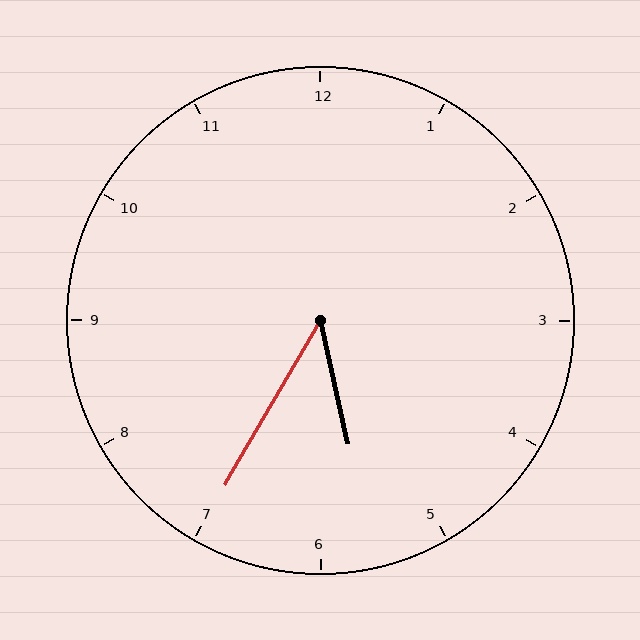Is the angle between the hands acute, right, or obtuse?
It is acute.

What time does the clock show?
5:35.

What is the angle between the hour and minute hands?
Approximately 42 degrees.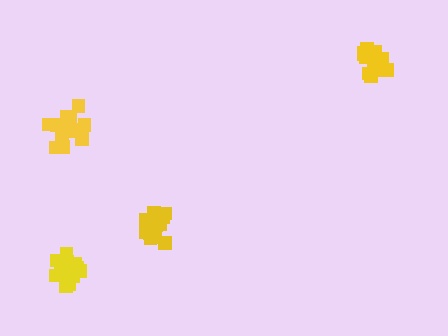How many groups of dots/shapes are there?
There are 4 groups.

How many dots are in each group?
Group 1: 18 dots, Group 2: 13 dots, Group 3: 14 dots, Group 4: 13 dots (58 total).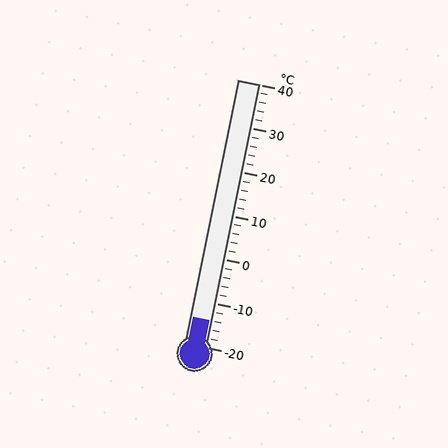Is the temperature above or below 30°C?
The temperature is below 30°C.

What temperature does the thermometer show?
The thermometer shows approximately -14°C.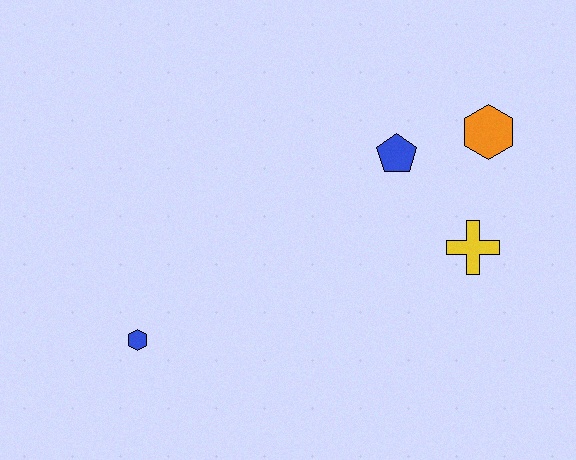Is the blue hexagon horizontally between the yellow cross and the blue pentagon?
No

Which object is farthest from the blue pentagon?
The blue hexagon is farthest from the blue pentagon.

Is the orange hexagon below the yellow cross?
No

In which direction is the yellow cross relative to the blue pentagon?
The yellow cross is below the blue pentagon.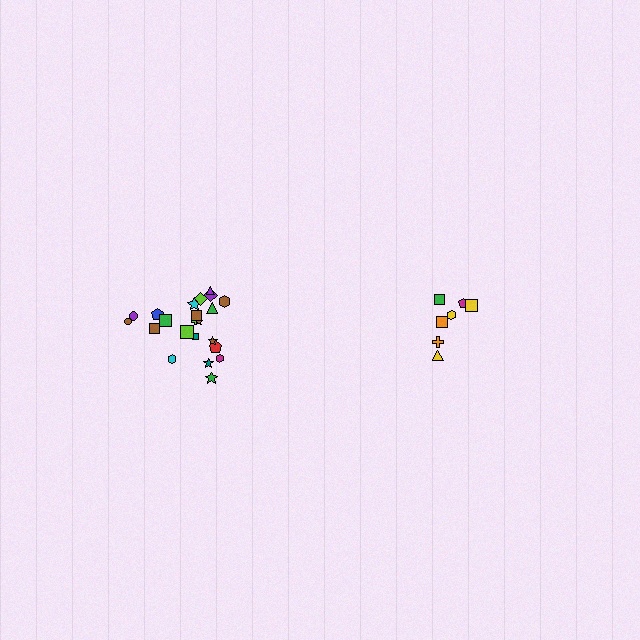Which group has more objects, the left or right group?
The left group.